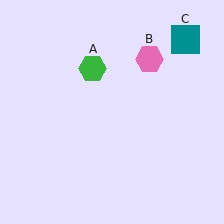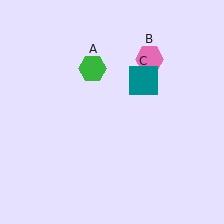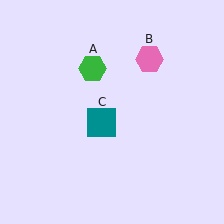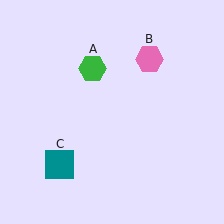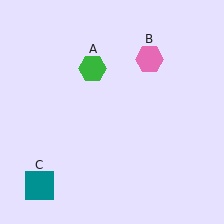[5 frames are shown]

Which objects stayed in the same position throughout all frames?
Green hexagon (object A) and pink hexagon (object B) remained stationary.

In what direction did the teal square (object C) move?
The teal square (object C) moved down and to the left.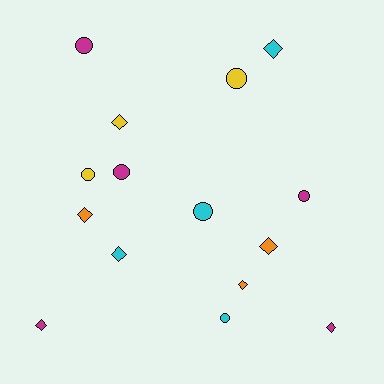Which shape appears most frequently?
Diamond, with 8 objects.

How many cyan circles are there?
There are 2 cyan circles.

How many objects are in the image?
There are 15 objects.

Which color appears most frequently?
Magenta, with 5 objects.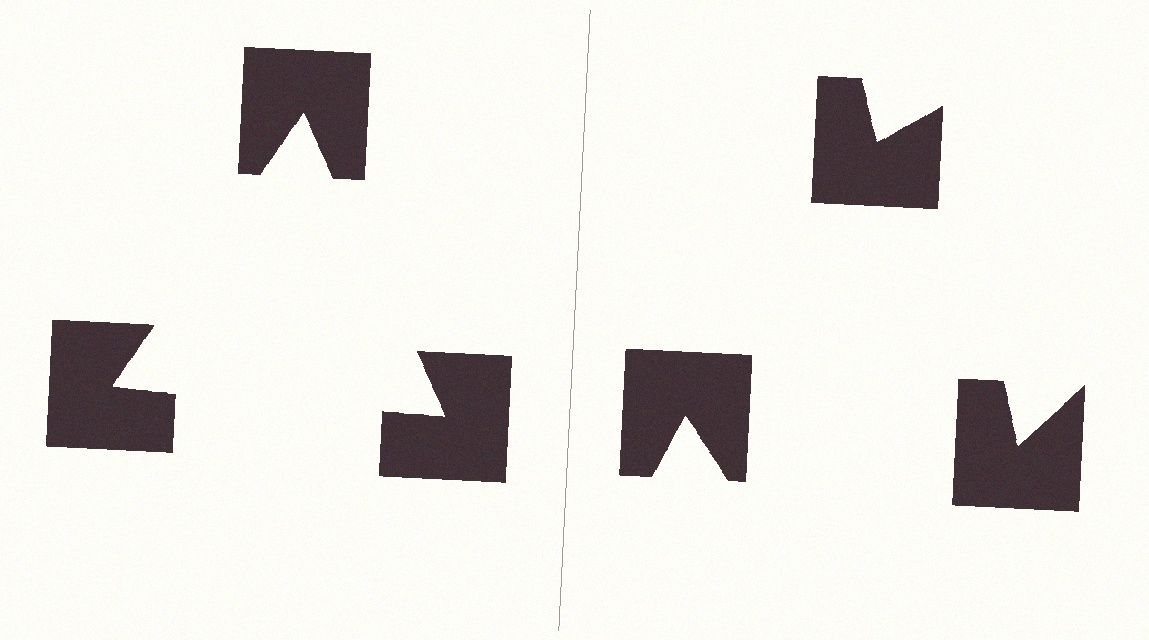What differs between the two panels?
The notched squares are positioned identically on both sides; only the wedge orientations differ. On the left they align to a triangle; on the right they are misaligned.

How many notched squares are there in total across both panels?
6 — 3 on each side.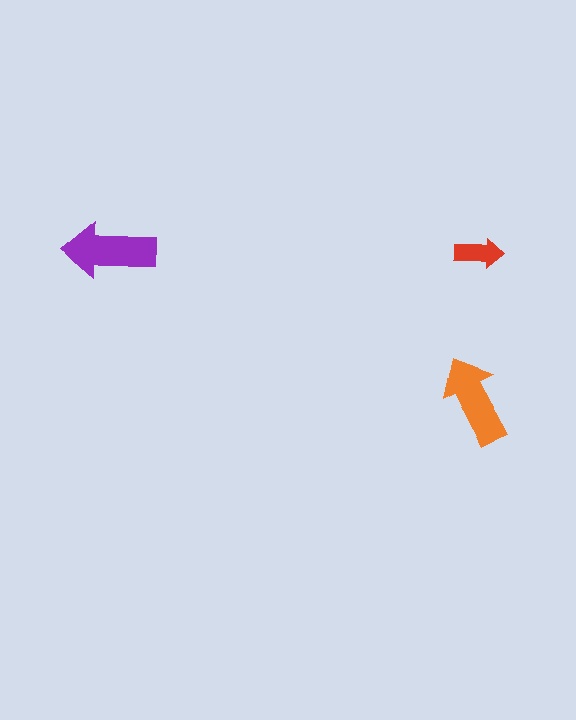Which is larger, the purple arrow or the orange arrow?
The purple one.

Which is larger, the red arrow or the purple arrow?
The purple one.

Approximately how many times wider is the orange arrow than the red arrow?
About 2 times wider.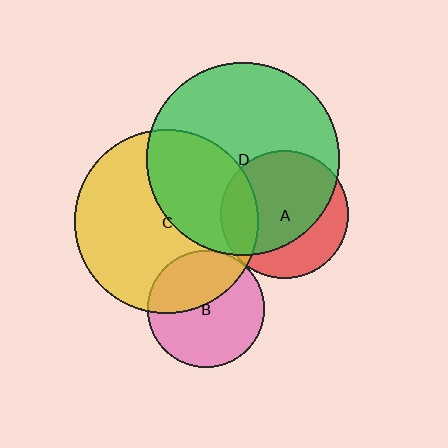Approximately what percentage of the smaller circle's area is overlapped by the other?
Approximately 20%.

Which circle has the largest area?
Circle D (green).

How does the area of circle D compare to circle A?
Approximately 2.2 times.